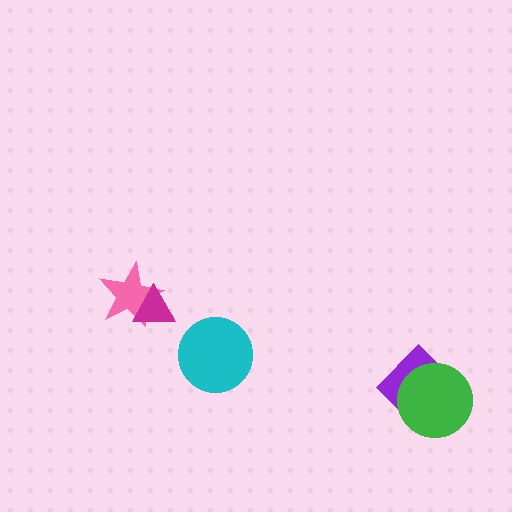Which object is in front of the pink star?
The magenta triangle is in front of the pink star.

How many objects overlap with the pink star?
1 object overlaps with the pink star.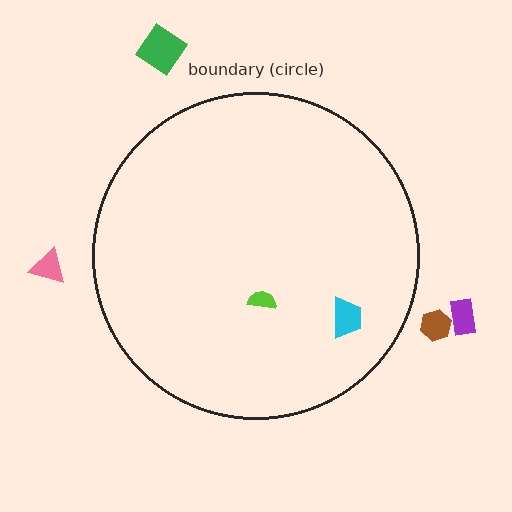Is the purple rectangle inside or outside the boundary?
Outside.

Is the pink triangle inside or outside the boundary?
Outside.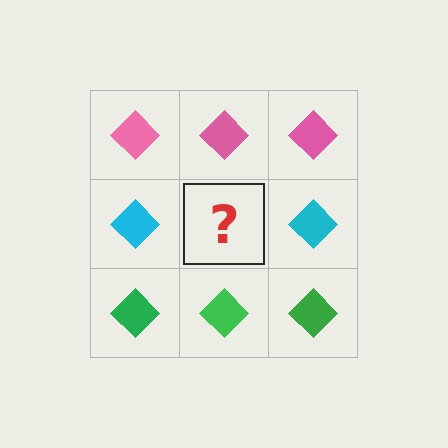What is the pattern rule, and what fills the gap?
The rule is that each row has a consistent color. The gap should be filled with a cyan diamond.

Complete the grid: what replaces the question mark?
The question mark should be replaced with a cyan diamond.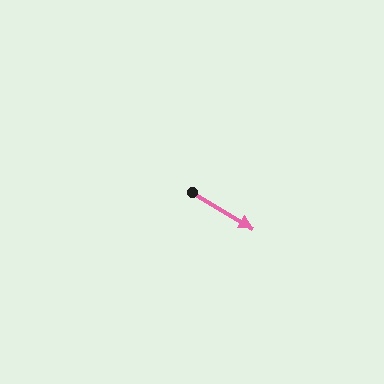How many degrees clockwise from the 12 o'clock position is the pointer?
Approximately 121 degrees.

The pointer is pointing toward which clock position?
Roughly 4 o'clock.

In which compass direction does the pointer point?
Southeast.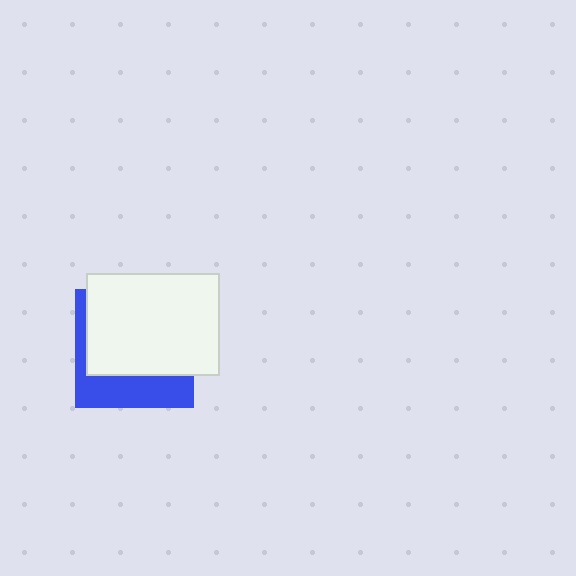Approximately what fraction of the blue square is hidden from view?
Roughly 67% of the blue square is hidden behind the white rectangle.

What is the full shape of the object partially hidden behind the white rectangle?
The partially hidden object is a blue square.